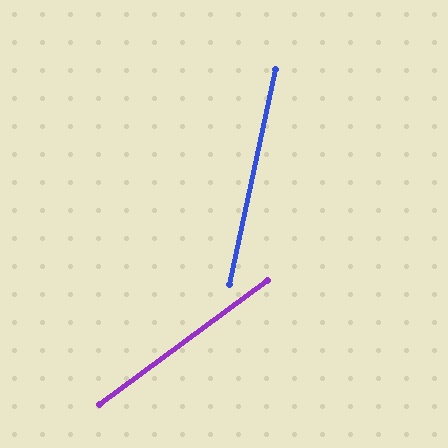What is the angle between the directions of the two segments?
Approximately 41 degrees.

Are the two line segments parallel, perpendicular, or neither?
Neither parallel nor perpendicular — they differ by about 41°.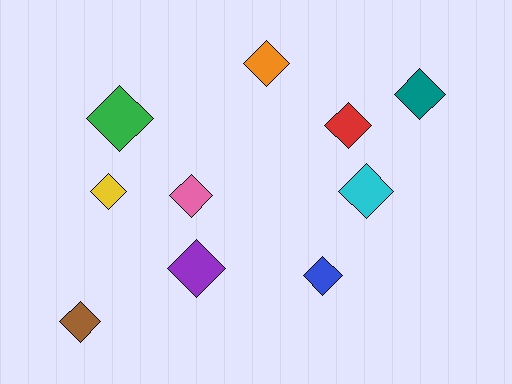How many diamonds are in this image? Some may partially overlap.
There are 10 diamonds.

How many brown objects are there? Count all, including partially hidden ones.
There is 1 brown object.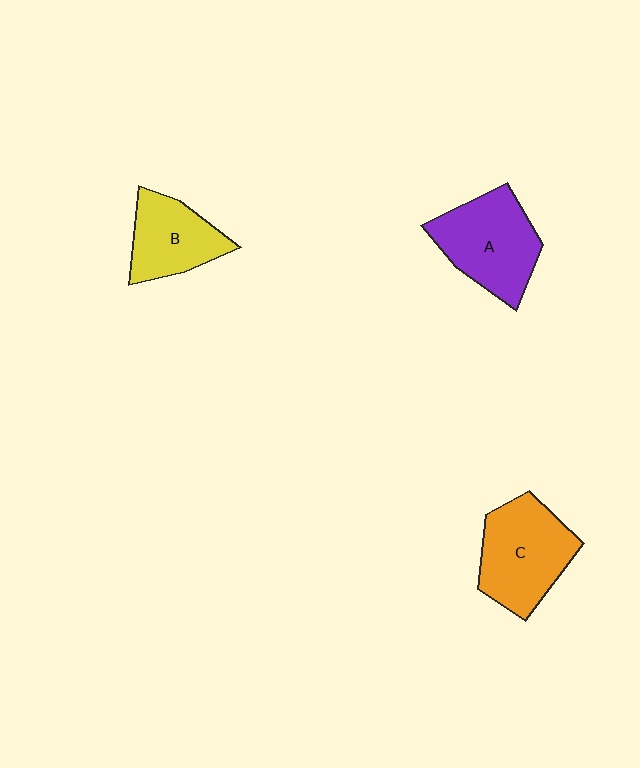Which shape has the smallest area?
Shape B (yellow).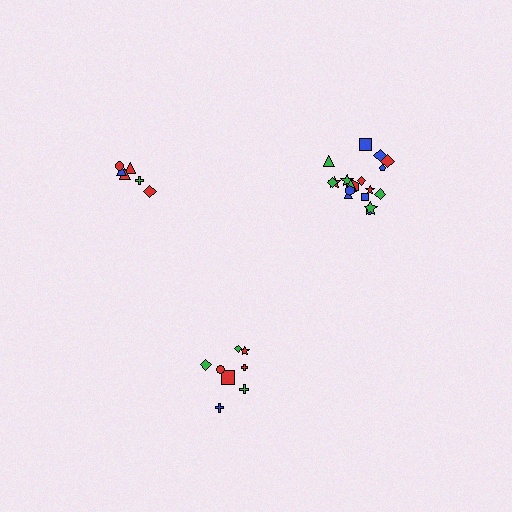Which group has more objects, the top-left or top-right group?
The top-right group.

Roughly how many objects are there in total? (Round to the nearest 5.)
Roughly 30 objects in total.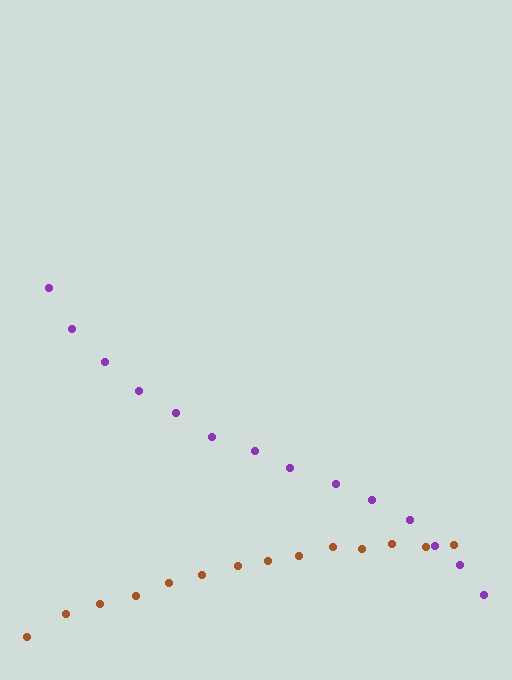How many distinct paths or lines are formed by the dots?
There are 2 distinct paths.